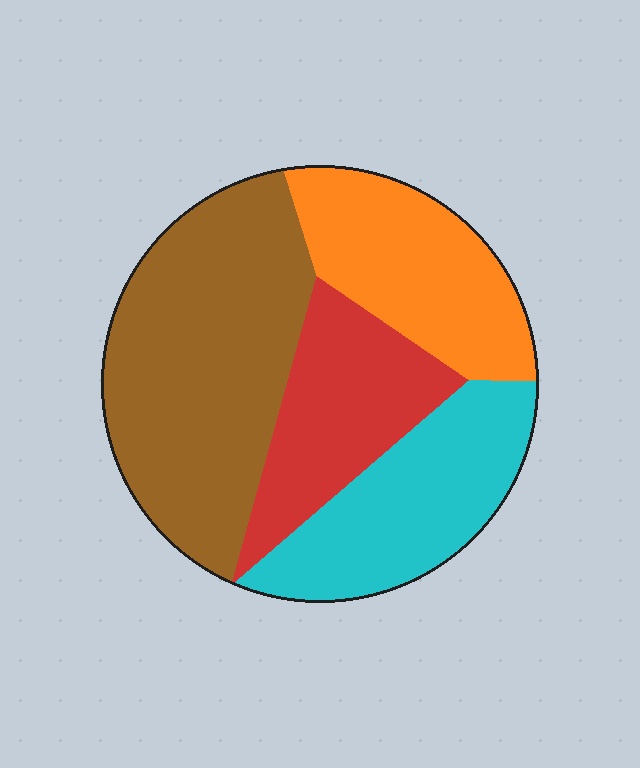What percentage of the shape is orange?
Orange takes up about one fifth (1/5) of the shape.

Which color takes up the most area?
Brown, at roughly 40%.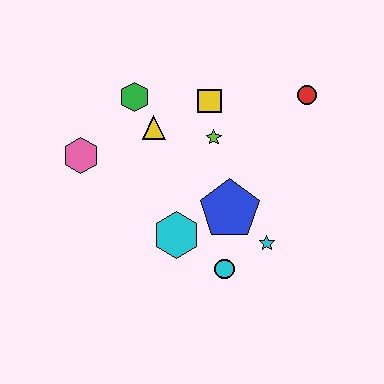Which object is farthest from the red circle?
The pink hexagon is farthest from the red circle.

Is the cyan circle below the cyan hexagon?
Yes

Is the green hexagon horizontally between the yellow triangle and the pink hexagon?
Yes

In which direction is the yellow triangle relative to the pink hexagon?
The yellow triangle is to the right of the pink hexagon.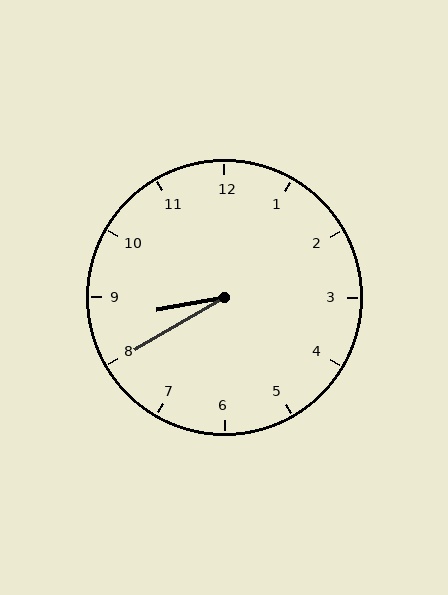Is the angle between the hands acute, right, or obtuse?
It is acute.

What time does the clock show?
8:40.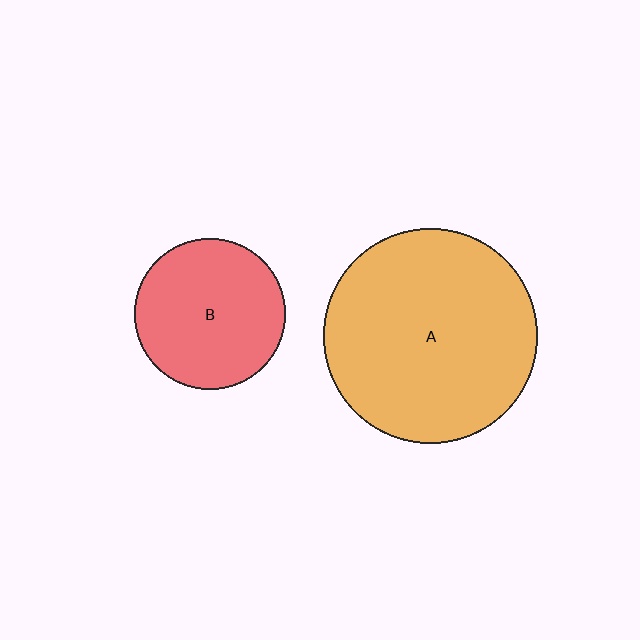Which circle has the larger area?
Circle A (orange).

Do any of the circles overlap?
No, none of the circles overlap.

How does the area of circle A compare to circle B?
Approximately 2.0 times.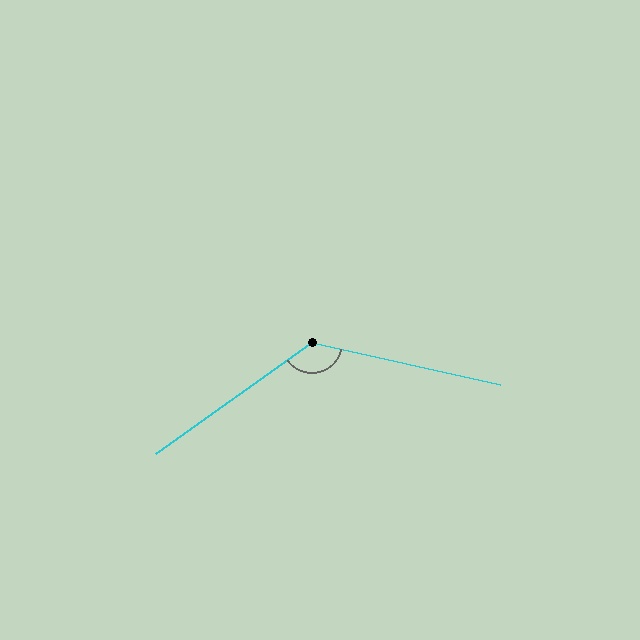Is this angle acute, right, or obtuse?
It is obtuse.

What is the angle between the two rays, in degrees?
Approximately 132 degrees.